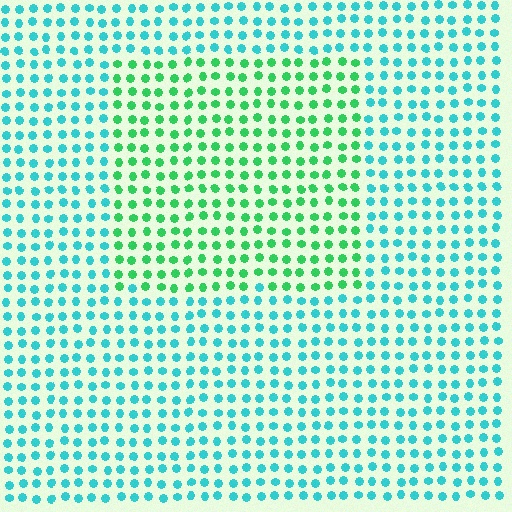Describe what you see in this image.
The image is filled with small cyan elements in a uniform arrangement. A rectangle-shaped region is visible where the elements are tinted to a slightly different hue, forming a subtle color boundary.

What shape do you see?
I see a rectangle.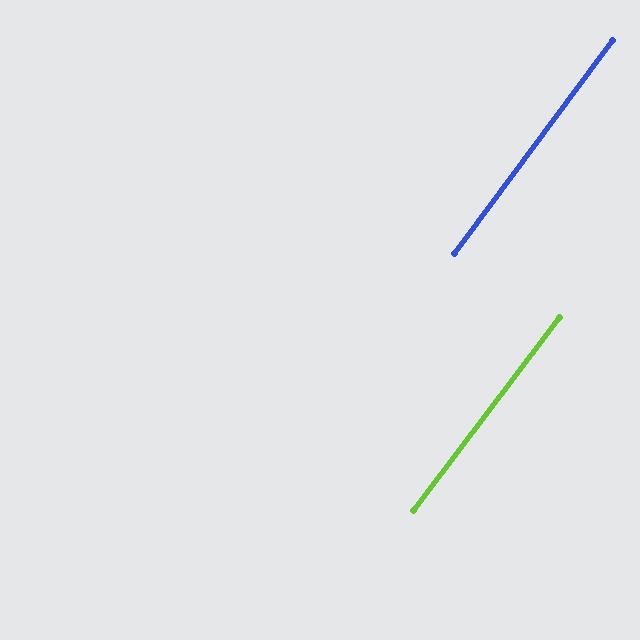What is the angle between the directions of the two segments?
Approximately 0 degrees.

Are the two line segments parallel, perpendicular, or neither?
Parallel — their directions differ by only 0.4°.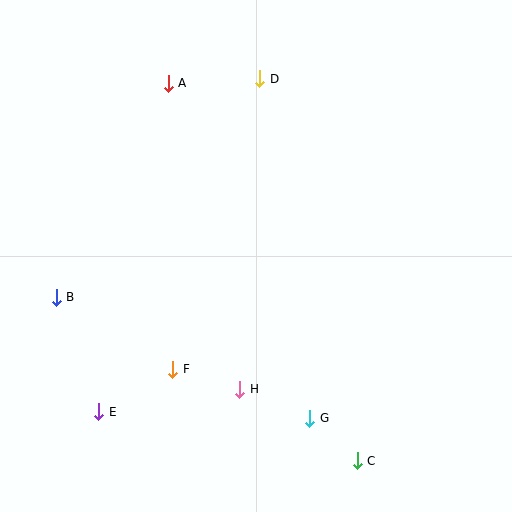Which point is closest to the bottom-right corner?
Point C is closest to the bottom-right corner.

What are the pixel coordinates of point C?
Point C is at (357, 461).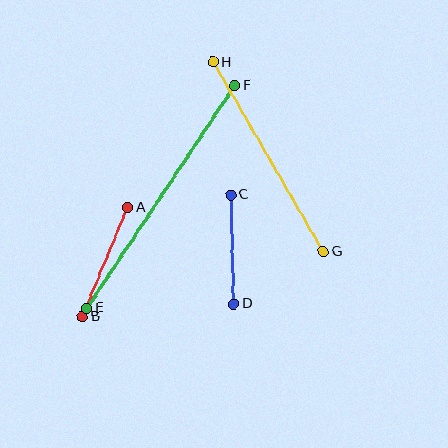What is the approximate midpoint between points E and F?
The midpoint is at approximately (161, 197) pixels.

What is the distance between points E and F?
The distance is approximately 268 pixels.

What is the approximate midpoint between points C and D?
The midpoint is at approximately (232, 249) pixels.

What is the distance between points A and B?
The distance is approximately 118 pixels.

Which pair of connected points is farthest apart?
Points E and F are farthest apart.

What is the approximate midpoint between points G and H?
The midpoint is at approximately (268, 157) pixels.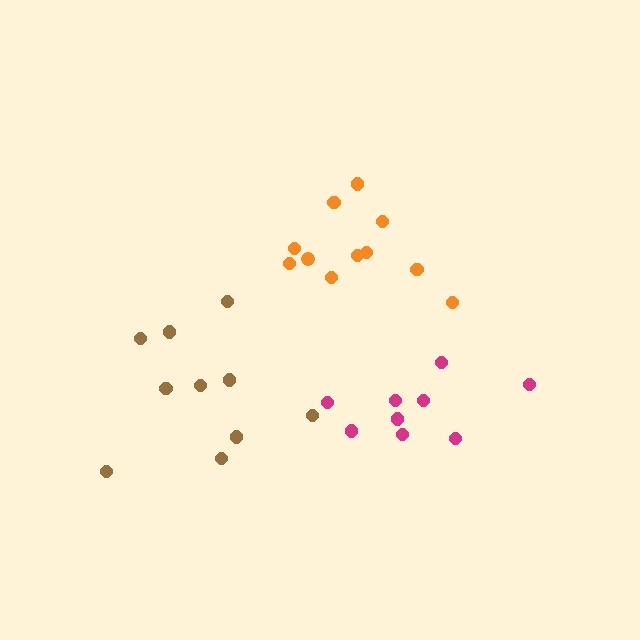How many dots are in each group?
Group 1: 10 dots, Group 2: 9 dots, Group 3: 11 dots (30 total).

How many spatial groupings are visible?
There are 3 spatial groupings.